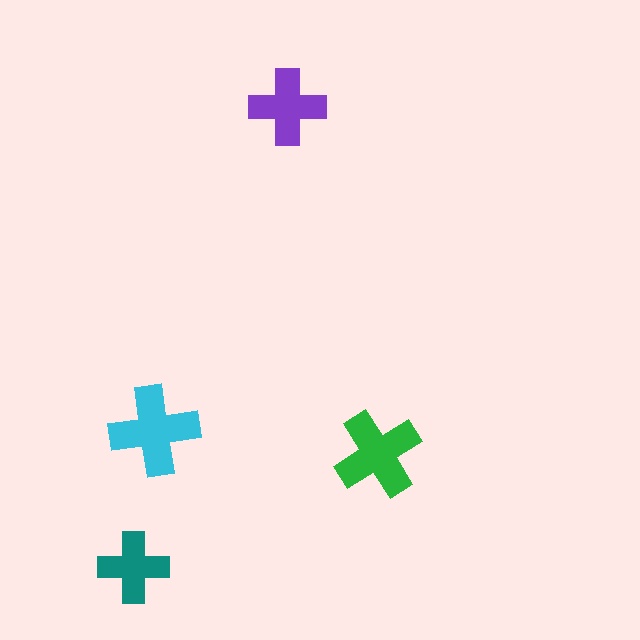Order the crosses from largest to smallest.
the cyan one, the green one, the purple one, the teal one.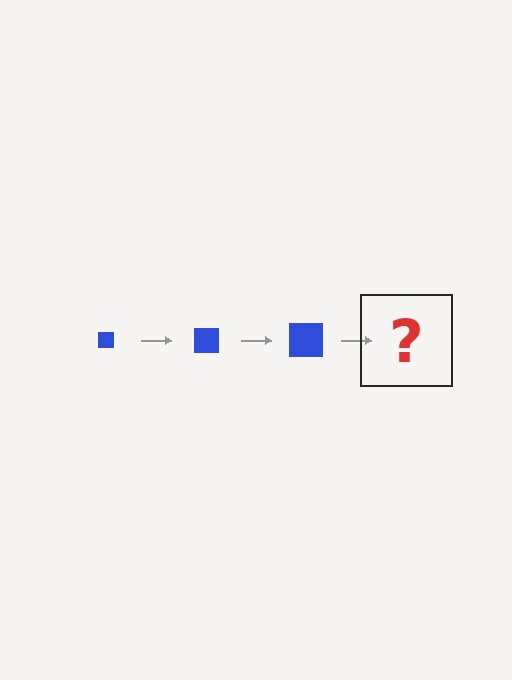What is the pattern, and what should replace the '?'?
The pattern is that the square gets progressively larger each step. The '?' should be a blue square, larger than the previous one.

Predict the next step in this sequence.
The next step is a blue square, larger than the previous one.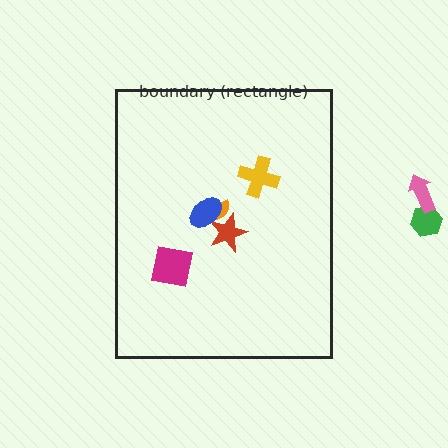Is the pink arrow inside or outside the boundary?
Outside.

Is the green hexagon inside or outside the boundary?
Outside.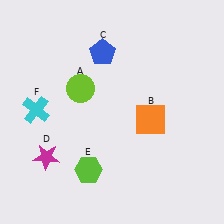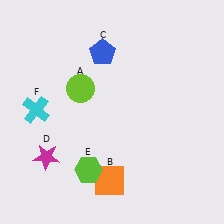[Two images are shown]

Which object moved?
The orange square (B) moved down.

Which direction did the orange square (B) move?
The orange square (B) moved down.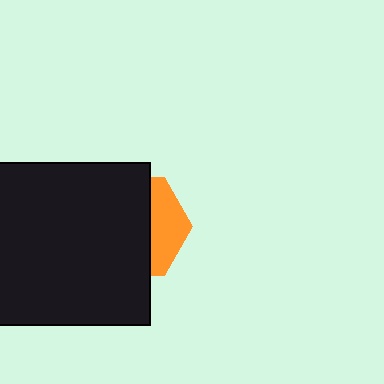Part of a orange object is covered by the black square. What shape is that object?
It is a hexagon.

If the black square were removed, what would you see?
You would see the complete orange hexagon.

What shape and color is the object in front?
The object in front is a black square.